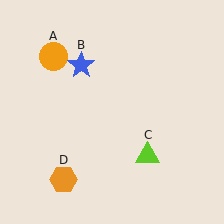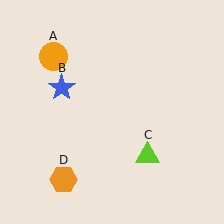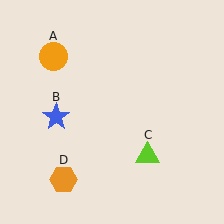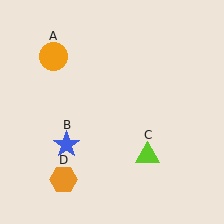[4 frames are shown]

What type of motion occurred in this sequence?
The blue star (object B) rotated counterclockwise around the center of the scene.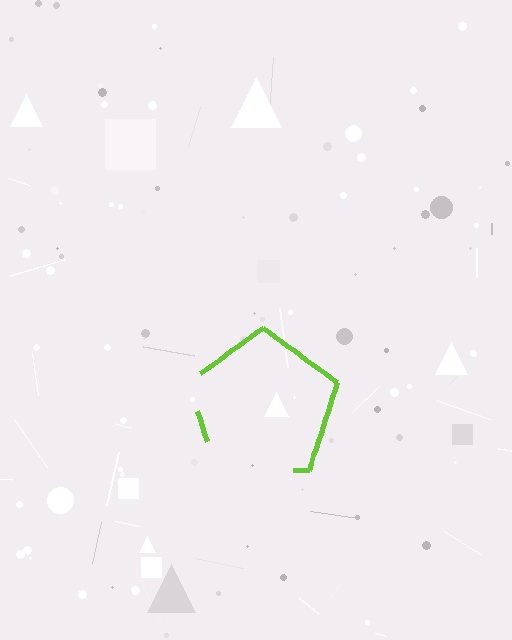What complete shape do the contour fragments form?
The contour fragments form a pentagon.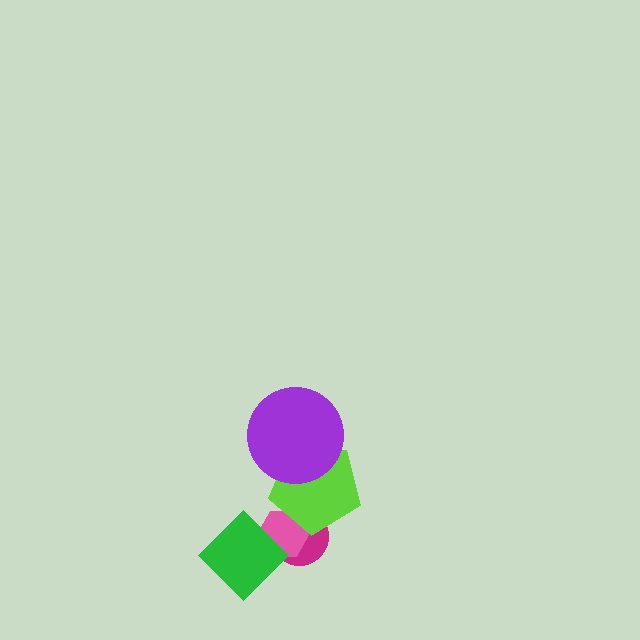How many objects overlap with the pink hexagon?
3 objects overlap with the pink hexagon.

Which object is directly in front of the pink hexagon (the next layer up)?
The green diamond is directly in front of the pink hexagon.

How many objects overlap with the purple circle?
1 object overlaps with the purple circle.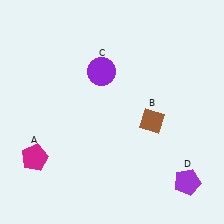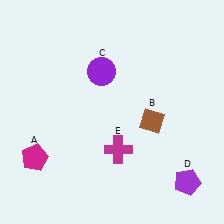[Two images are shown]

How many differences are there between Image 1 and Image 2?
There is 1 difference between the two images.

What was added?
A magenta cross (E) was added in Image 2.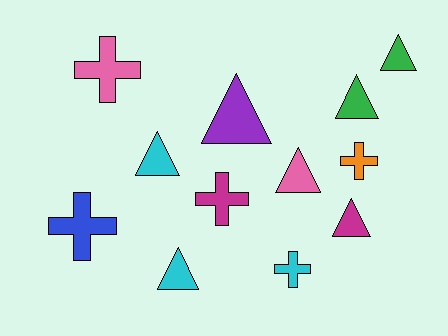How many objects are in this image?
There are 12 objects.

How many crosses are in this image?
There are 5 crosses.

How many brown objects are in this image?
There are no brown objects.